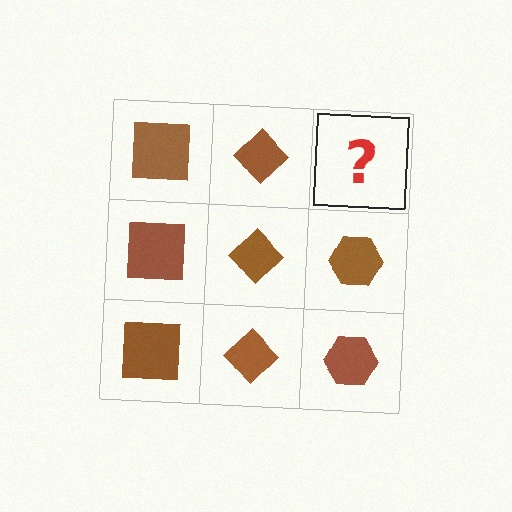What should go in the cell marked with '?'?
The missing cell should contain a brown hexagon.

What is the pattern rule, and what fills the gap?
The rule is that each column has a consistent shape. The gap should be filled with a brown hexagon.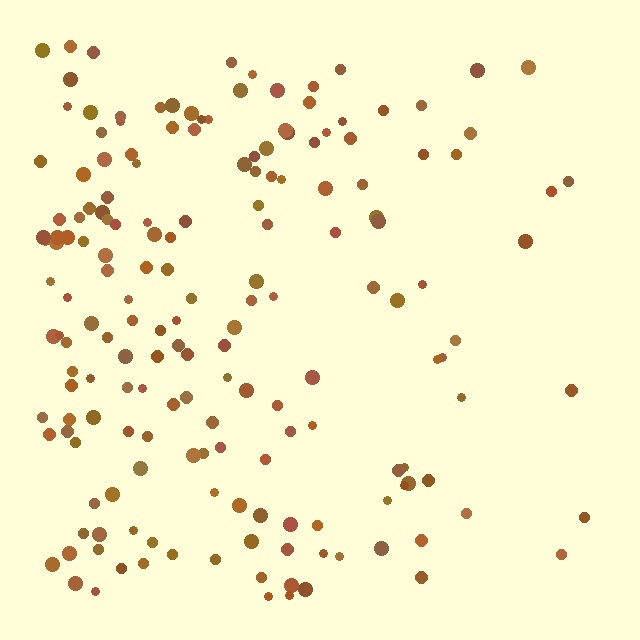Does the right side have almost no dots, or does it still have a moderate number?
Still a moderate number, just noticeably fewer than the left.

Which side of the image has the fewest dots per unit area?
The right.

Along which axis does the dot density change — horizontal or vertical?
Horizontal.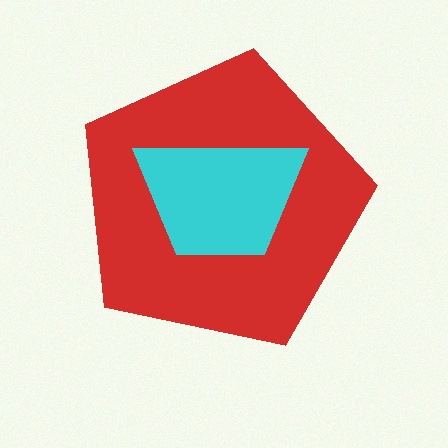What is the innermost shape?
The cyan trapezoid.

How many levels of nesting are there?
2.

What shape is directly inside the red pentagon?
The cyan trapezoid.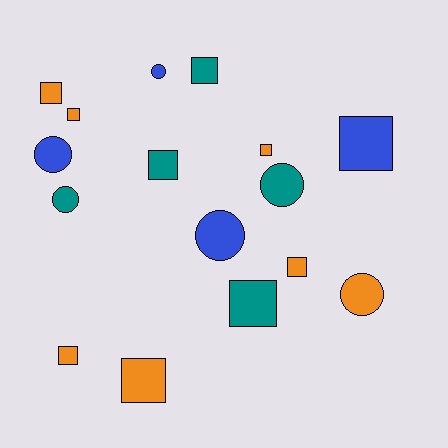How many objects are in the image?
There are 16 objects.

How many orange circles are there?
There is 1 orange circle.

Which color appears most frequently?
Orange, with 7 objects.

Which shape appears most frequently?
Square, with 10 objects.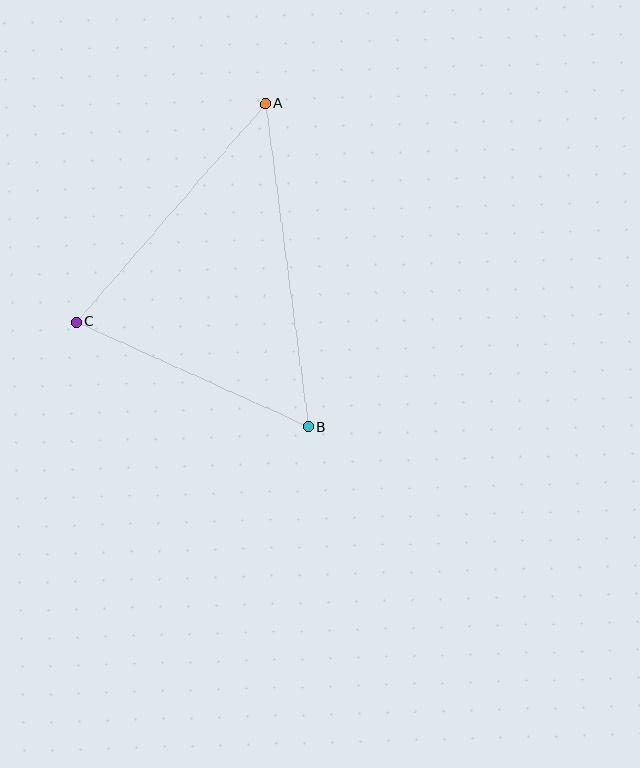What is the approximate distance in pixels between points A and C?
The distance between A and C is approximately 289 pixels.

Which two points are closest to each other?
Points B and C are closest to each other.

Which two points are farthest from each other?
Points A and B are farthest from each other.